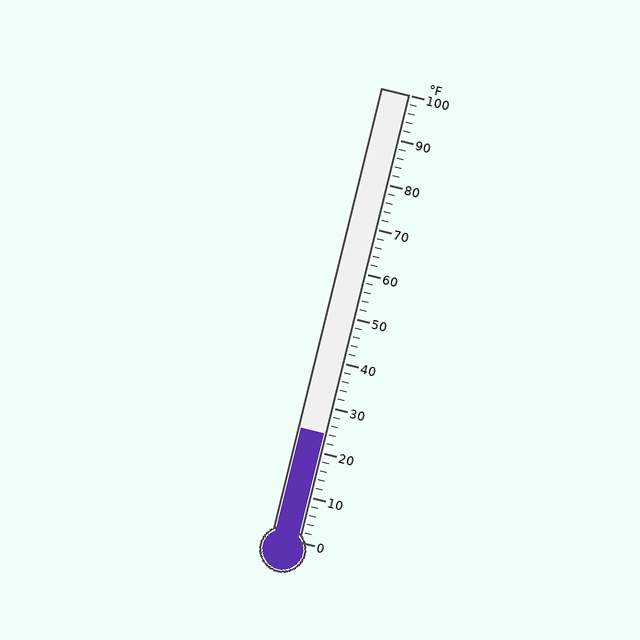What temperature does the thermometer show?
The thermometer shows approximately 24°F.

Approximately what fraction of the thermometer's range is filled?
The thermometer is filled to approximately 25% of its range.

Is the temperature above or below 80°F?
The temperature is below 80°F.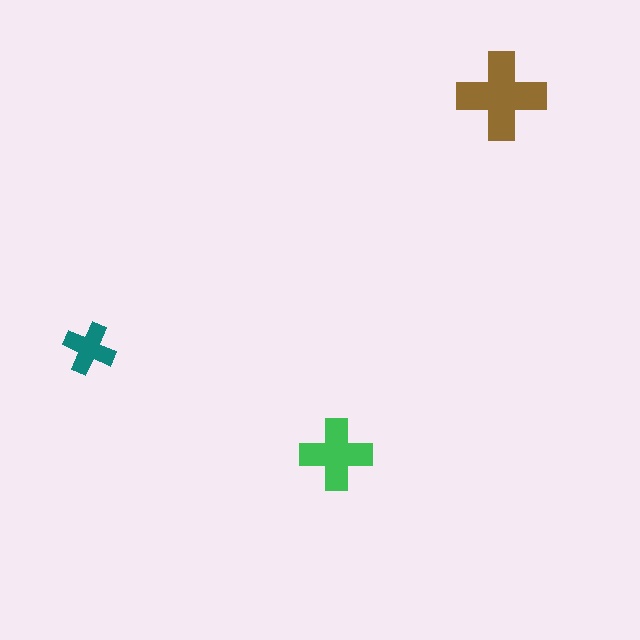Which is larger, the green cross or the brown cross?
The brown one.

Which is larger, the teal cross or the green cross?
The green one.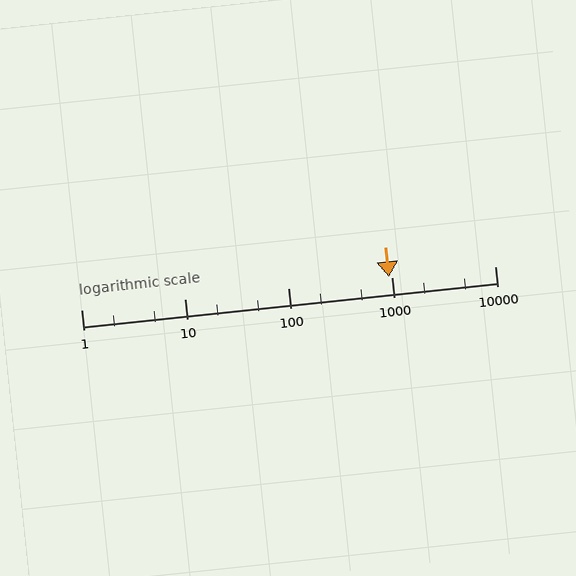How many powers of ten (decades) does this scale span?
The scale spans 4 decades, from 1 to 10000.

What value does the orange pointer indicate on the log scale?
The pointer indicates approximately 950.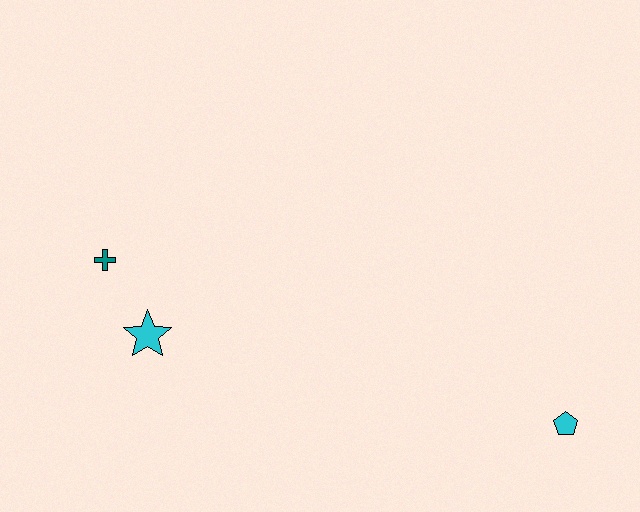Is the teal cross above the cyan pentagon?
Yes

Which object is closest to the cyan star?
The teal cross is closest to the cyan star.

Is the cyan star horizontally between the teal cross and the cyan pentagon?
Yes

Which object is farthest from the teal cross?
The cyan pentagon is farthest from the teal cross.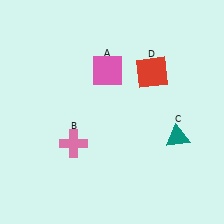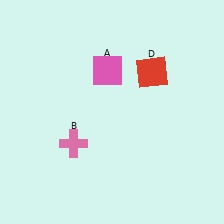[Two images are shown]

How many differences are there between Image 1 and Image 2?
There is 1 difference between the two images.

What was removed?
The teal triangle (C) was removed in Image 2.